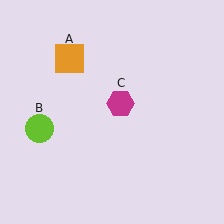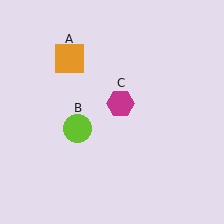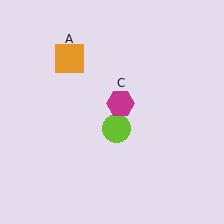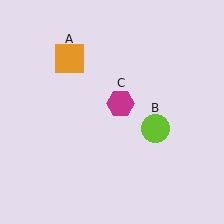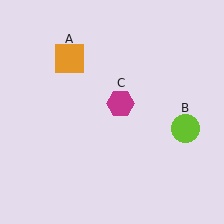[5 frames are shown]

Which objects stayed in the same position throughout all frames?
Orange square (object A) and magenta hexagon (object C) remained stationary.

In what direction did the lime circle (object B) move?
The lime circle (object B) moved right.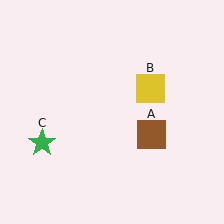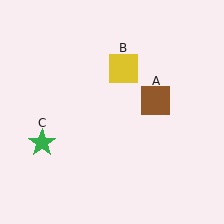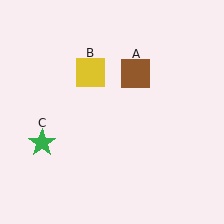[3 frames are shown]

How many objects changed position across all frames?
2 objects changed position: brown square (object A), yellow square (object B).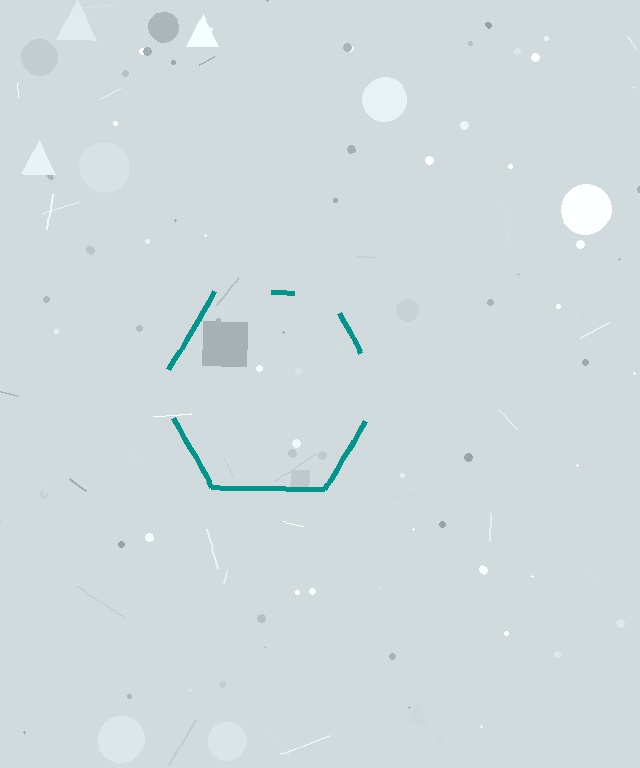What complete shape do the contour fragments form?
The contour fragments form a hexagon.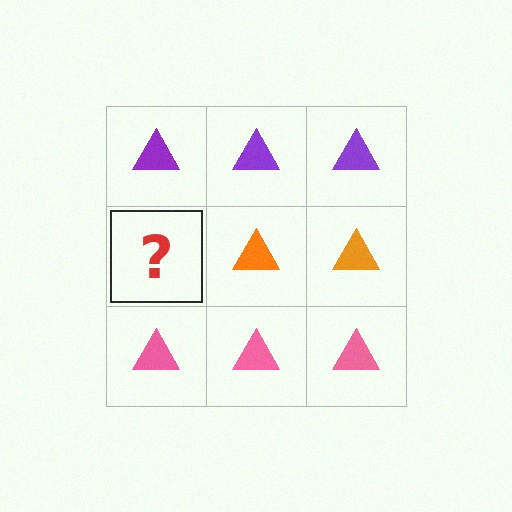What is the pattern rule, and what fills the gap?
The rule is that each row has a consistent color. The gap should be filled with an orange triangle.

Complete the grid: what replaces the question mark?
The question mark should be replaced with an orange triangle.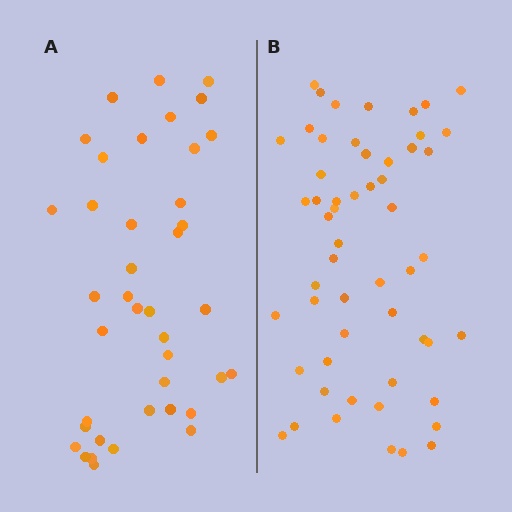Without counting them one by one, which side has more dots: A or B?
Region B (the right region) has more dots.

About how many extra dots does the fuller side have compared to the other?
Region B has approximately 15 more dots than region A.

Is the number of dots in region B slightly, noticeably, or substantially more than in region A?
Region B has noticeably more, but not dramatically so. The ratio is roughly 1.4 to 1.